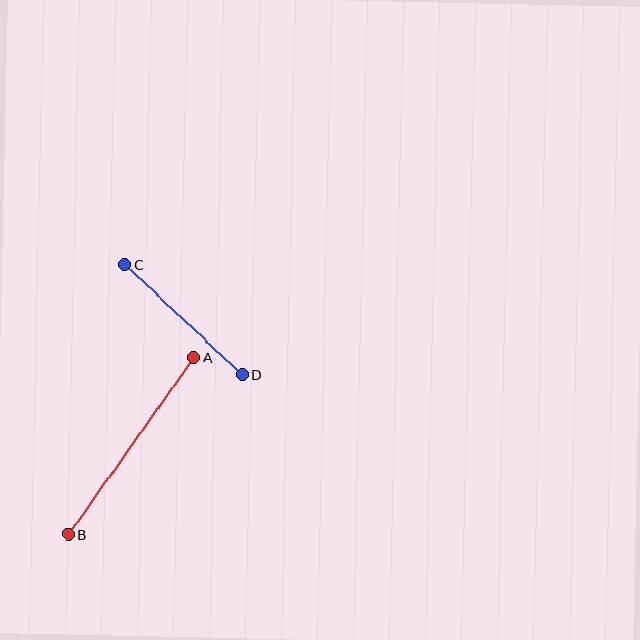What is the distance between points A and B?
The distance is approximately 217 pixels.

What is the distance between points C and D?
The distance is approximately 161 pixels.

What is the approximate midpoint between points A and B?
The midpoint is at approximately (131, 446) pixels.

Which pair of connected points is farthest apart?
Points A and B are farthest apart.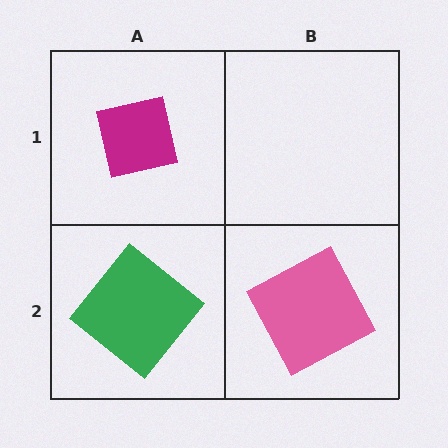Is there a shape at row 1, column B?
No, that cell is empty.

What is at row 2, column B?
A pink square.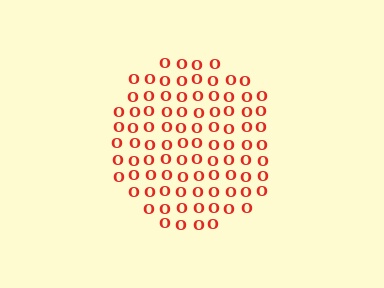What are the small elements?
The small elements are letter O's.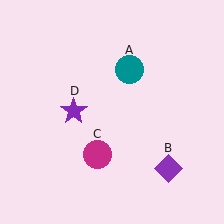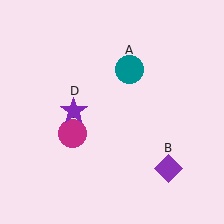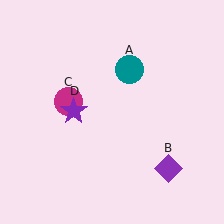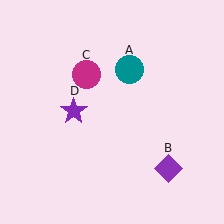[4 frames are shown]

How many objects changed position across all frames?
1 object changed position: magenta circle (object C).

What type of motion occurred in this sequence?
The magenta circle (object C) rotated clockwise around the center of the scene.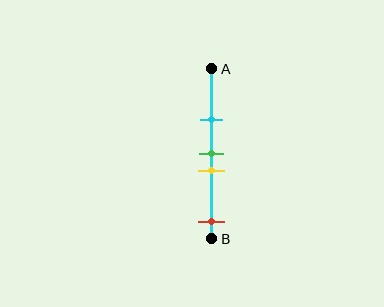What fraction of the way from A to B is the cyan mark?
The cyan mark is approximately 30% (0.3) of the way from A to B.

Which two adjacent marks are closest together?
The green and yellow marks are the closest adjacent pair.